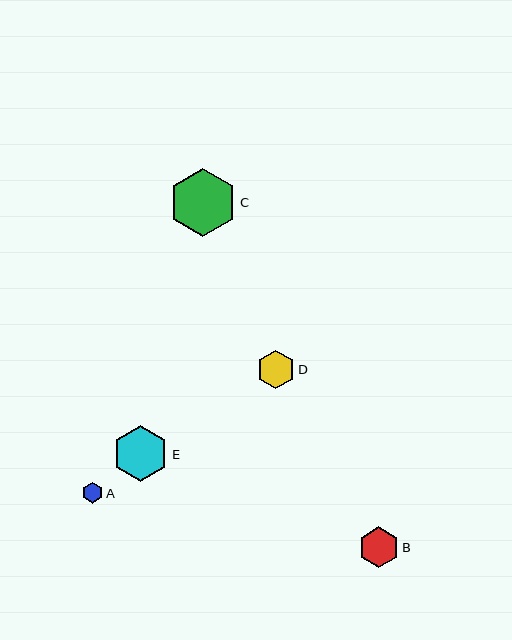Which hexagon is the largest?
Hexagon C is the largest with a size of approximately 68 pixels.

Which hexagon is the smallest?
Hexagon A is the smallest with a size of approximately 21 pixels.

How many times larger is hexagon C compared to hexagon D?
Hexagon C is approximately 1.8 times the size of hexagon D.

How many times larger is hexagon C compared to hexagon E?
Hexagon C is approximately 1.2 times the size of hexagon E.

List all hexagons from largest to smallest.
From largest to smallest: C, E, B, D, A.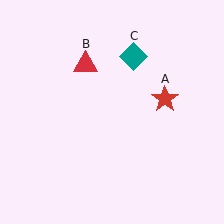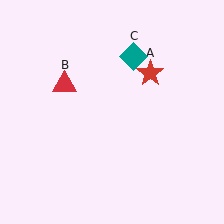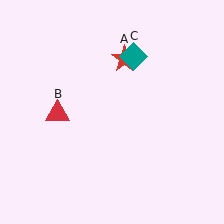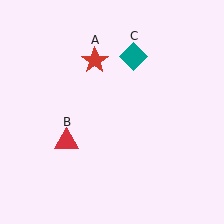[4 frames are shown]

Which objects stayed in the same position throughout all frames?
Teal diamond (object C) remained stationary.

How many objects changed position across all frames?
2 objects changed position: red star (object A), red triangle (object B).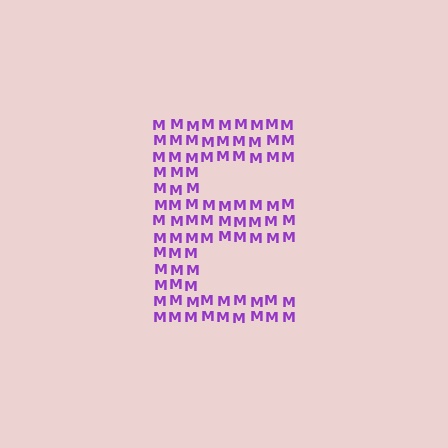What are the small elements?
The small elements are letter M's.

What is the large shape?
The large shape is the letter E.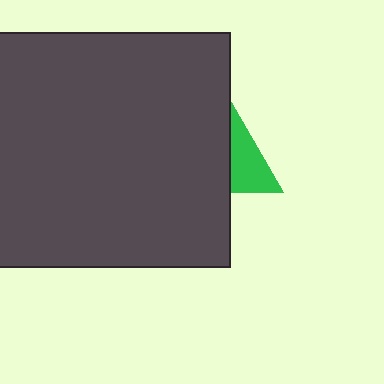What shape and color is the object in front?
The object in front is a dark gray rectangle.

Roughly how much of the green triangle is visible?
A small part of it is visible (roughly 34%).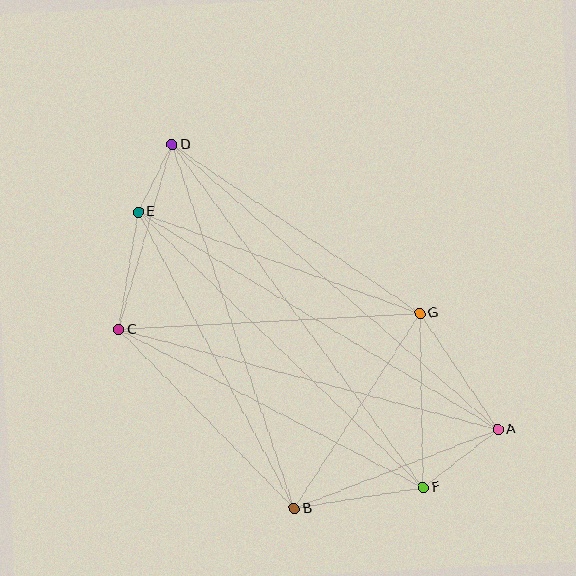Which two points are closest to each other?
Points D and E are closest to each other.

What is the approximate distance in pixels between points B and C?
The distance between B and C is approximately 251 pixels.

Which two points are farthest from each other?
Points A and D are farthest from each other.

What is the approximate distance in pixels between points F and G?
The distance between F and G is approximately 174 pixels.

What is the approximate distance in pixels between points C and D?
The distance between C and D is approximately 192 pixels.